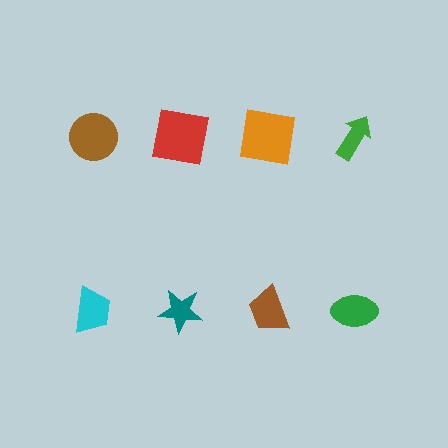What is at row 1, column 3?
An orange square.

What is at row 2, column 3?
A brown trapezoid.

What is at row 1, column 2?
A red square.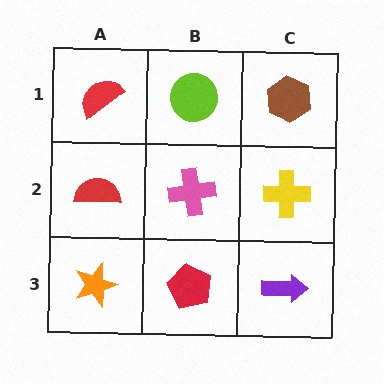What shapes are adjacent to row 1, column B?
A pink cross (row 2, column B), a red semicircle (row 1, column A), a brown hexagon (row 1, column C).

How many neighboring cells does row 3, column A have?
2.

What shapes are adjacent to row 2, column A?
A red semicircle (row 1, column A), an orange star (row 3, column A), a pink cross (row 2, column B).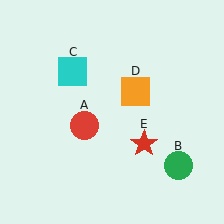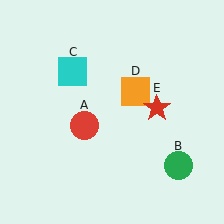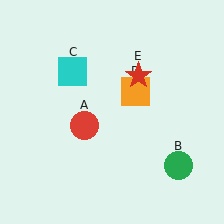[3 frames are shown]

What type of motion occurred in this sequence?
The red star (object E) rotated counterclockwise around the center of the scene.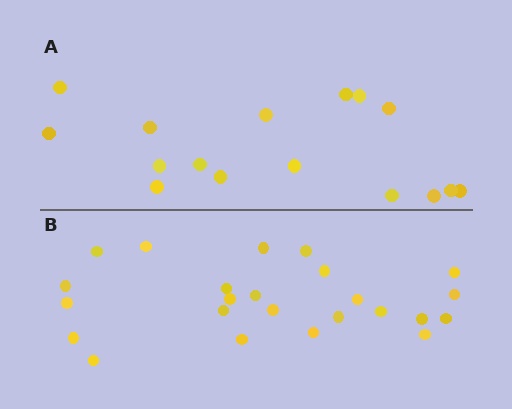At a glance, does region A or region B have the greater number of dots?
Region B (the bottom region) has more dots.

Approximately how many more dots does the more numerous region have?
Region B has roughly 8 or so more dots than region A.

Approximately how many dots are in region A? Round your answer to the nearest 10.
About 20 dots. (The exact count is 16, which rounds to 20.)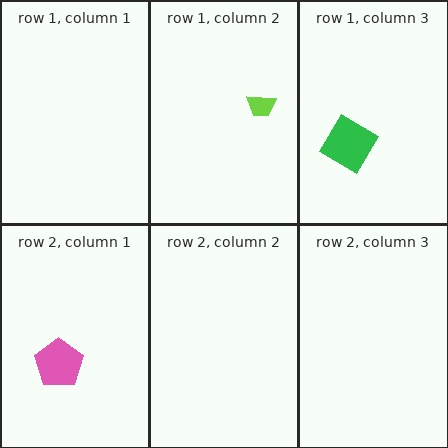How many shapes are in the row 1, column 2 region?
1.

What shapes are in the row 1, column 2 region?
The lime trapezoid.